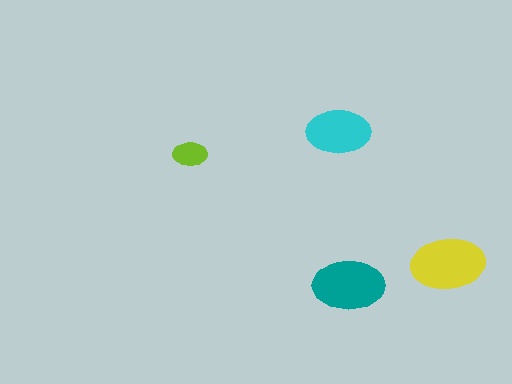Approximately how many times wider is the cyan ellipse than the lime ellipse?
About 2 times wider.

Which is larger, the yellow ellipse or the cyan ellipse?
The yellow one.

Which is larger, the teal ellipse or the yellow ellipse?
The yellow one.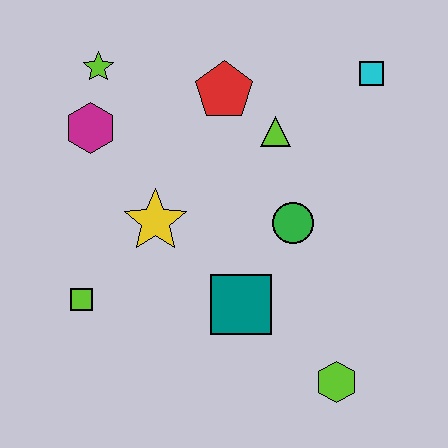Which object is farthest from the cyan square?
The lime square is farthest from the cyan square.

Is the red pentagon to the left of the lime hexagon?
Yes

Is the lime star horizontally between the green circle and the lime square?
Yes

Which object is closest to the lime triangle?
The red pentagon is closest to the lime triangle.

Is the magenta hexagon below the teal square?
No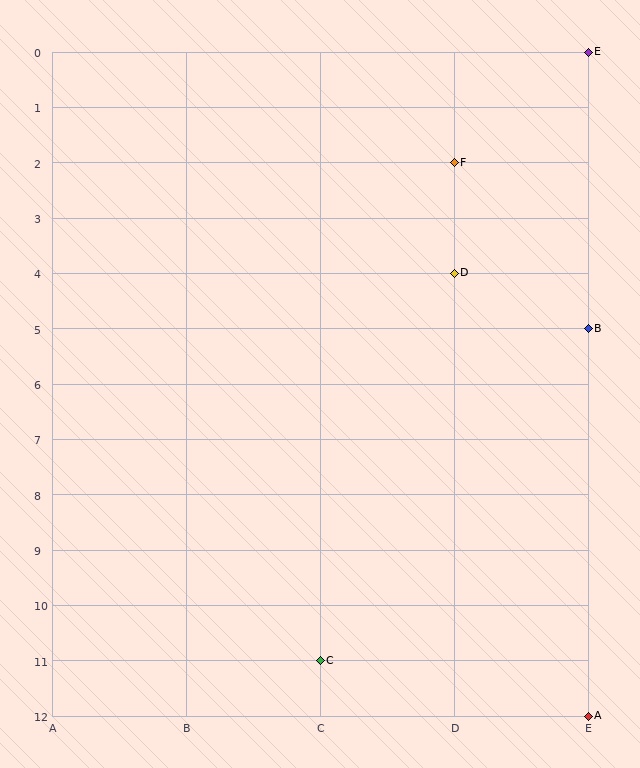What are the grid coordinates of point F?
Point F is at grid coordinates (D, 2).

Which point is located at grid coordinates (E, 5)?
Point B is at (E, 5).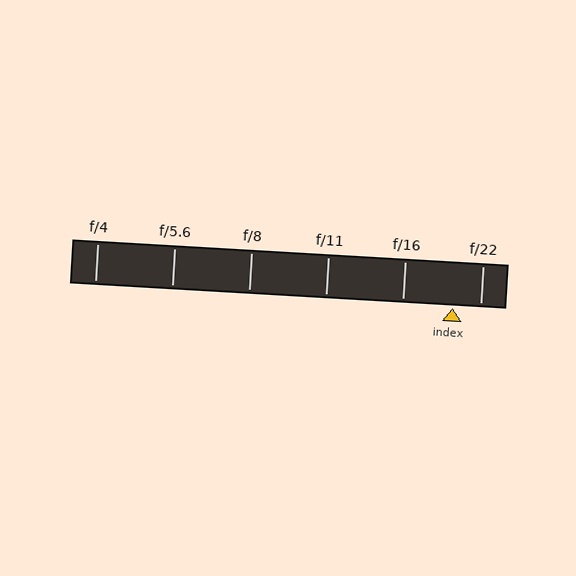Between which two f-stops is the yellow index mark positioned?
The index mark is between f/16 and f/22.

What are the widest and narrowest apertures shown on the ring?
The widest aperture shown is f/4 and the narrowest is f/22.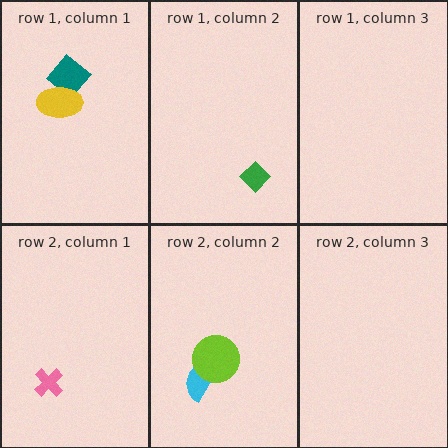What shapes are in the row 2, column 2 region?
The cyan semicircle, the lime circle.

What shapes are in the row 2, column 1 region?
The pink cross.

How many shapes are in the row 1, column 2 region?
1.